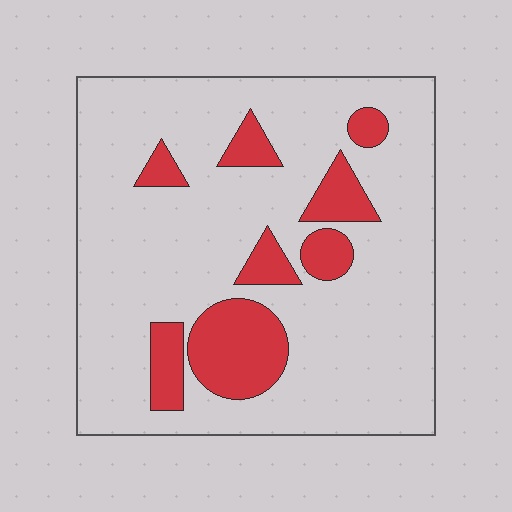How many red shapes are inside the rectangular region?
8.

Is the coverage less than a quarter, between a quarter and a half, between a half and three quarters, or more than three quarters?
Less than a quarter.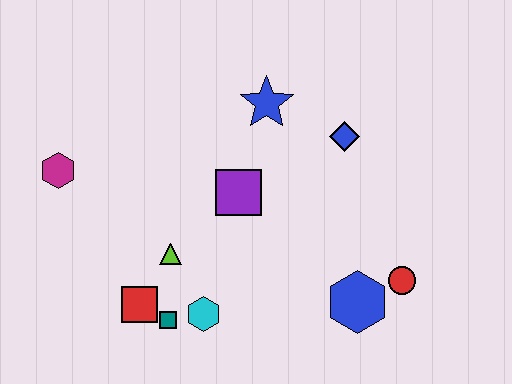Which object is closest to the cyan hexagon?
The teal square is closest to the cyan hexagon.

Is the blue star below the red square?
No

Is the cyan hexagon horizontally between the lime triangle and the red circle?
Yes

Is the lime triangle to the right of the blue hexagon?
No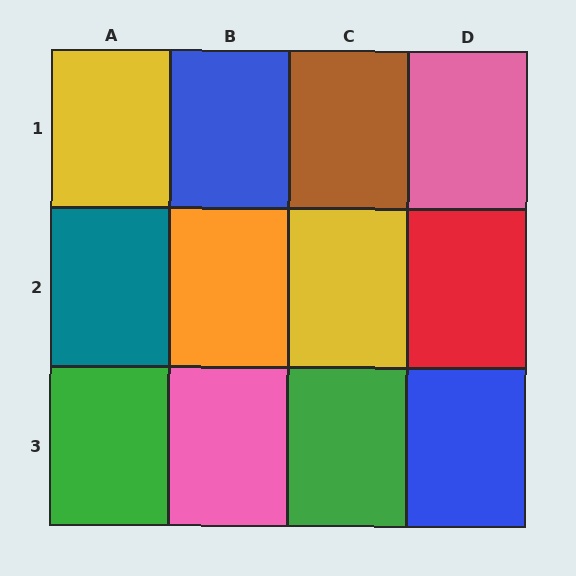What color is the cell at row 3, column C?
Green.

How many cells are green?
2 cells are green.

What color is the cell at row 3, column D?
Blue.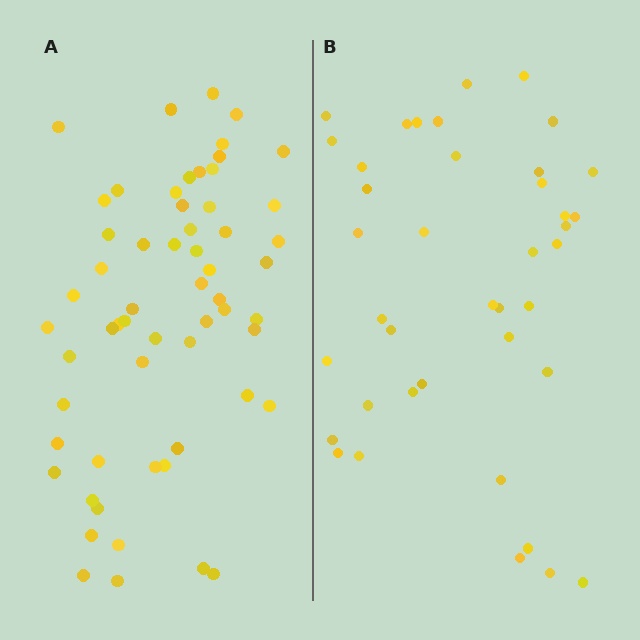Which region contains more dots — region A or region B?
Region A (the left region) has more dots.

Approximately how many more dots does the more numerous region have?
Region A has approximately 20 more dots than region B.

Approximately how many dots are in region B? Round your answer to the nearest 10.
About 40 dots.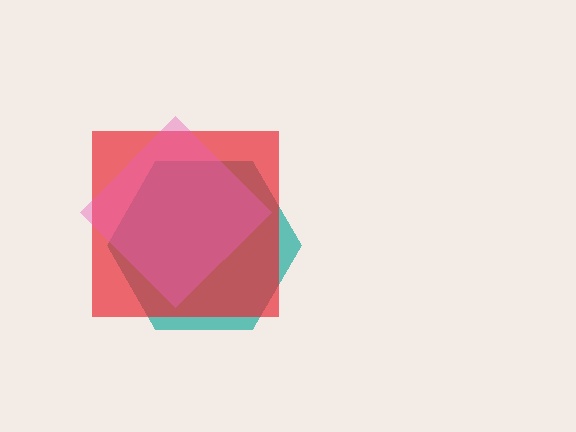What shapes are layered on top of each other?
The layered shapes are: a teal hexagon, a red square, a pink diamond.